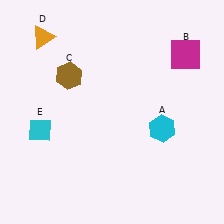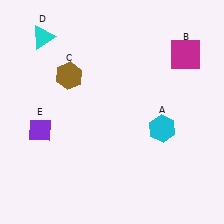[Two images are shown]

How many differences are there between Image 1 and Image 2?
There are 2 differences between the two images.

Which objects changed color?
D changed from orange to cyan. E changed from cyan to purple.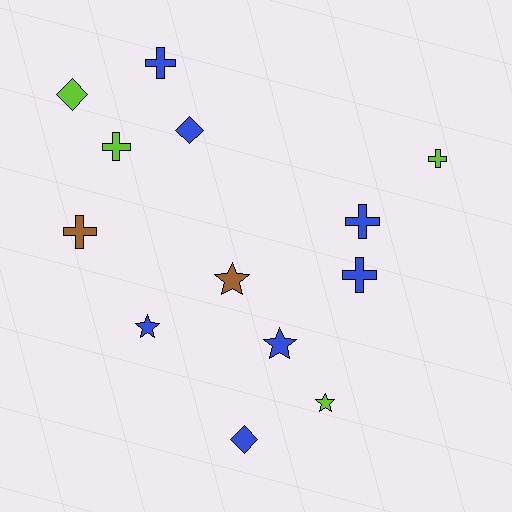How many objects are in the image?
There are 13 objects.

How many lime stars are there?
There is 1 lime star.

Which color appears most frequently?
Blue, with 7 objects.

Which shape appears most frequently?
Cross, with 6 objects.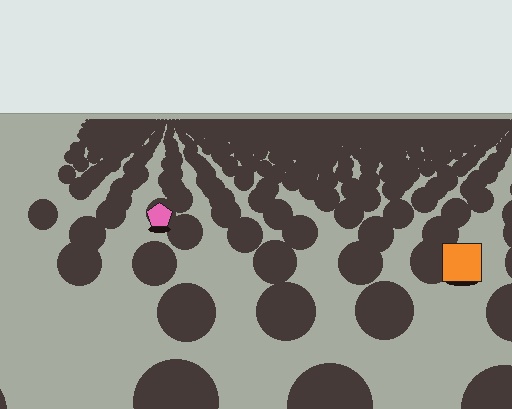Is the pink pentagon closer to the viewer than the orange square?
No. The orange square is closer — you can tell from the texture gradient: the ground texture is coarser near it.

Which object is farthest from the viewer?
The pink pentagon is farthest from the viewer. It appears smaller and the ground texture around it is denser.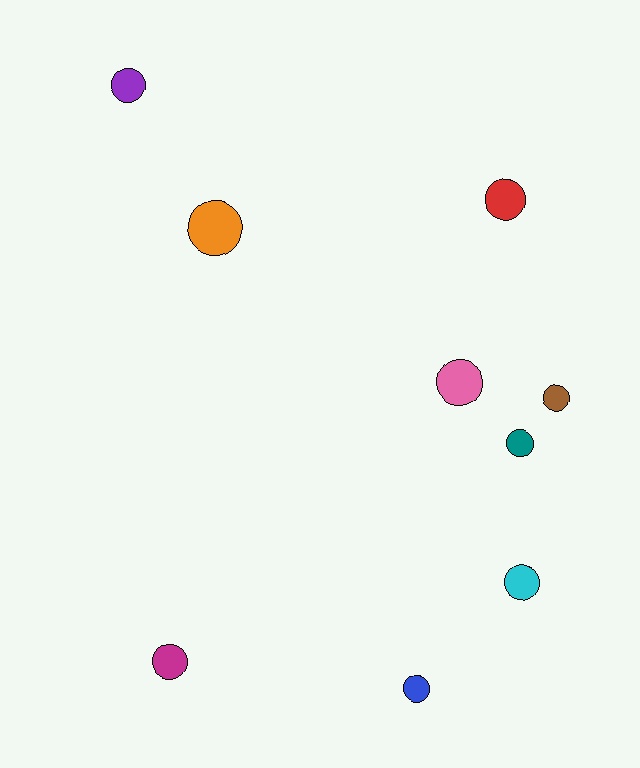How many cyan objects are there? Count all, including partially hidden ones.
There is 1 cyan object.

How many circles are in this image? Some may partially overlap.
There are 9 circles.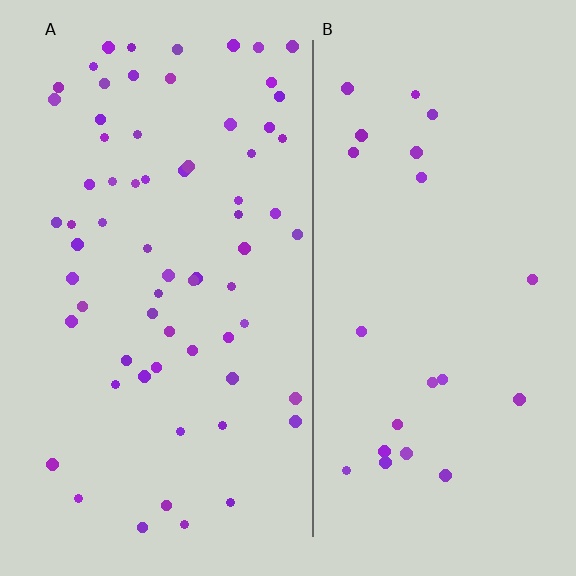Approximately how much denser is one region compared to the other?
Approximately 3.0× — region A over region B.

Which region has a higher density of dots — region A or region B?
A (the left).